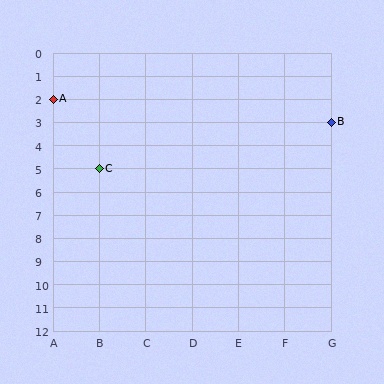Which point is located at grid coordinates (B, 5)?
Point C is at (B, 5).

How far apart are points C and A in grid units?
Points C and A are 1 column and 3 rows apart (about 3.2 grid units diagonally).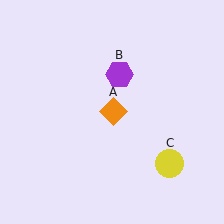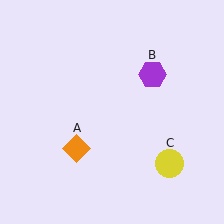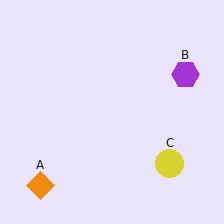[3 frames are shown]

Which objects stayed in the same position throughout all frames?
Yellow circle (object C) remained stationary.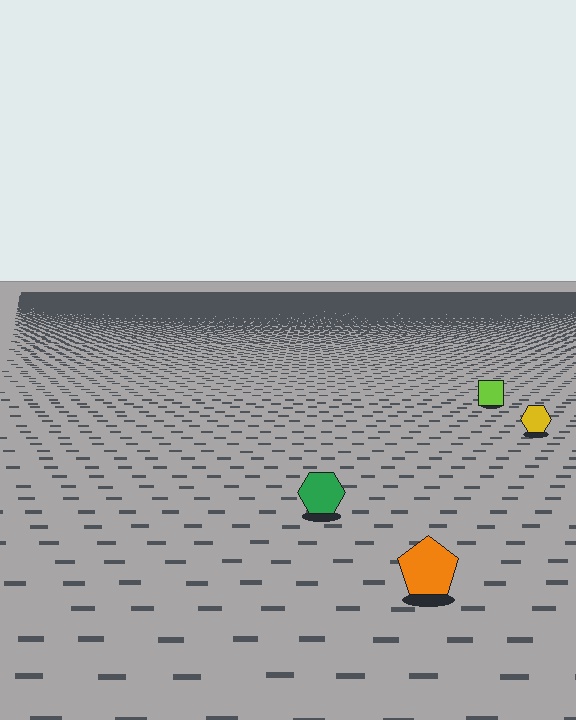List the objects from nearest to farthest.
From nearest to farthest: the orange pentagon, the green hexagon, the yellow hexagon, the lime square.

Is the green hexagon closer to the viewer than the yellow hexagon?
Yes. The green hexagon is closer — you can tell from the texture gradient: the ground texture is coarser near it.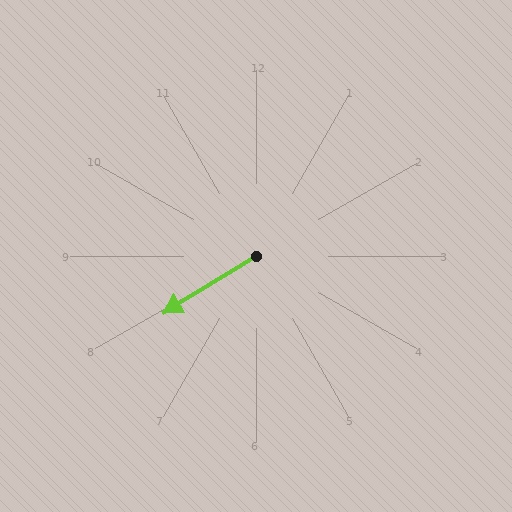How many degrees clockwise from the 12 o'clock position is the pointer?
Approximately 239 degrees.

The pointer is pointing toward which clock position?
Roughly 8 o'clock.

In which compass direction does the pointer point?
Southwest.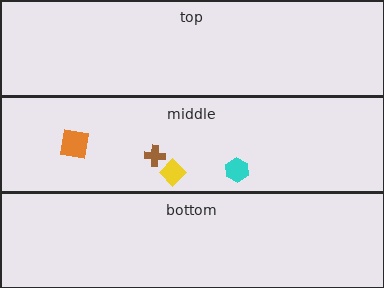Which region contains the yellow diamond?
The middle region.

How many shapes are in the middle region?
4.